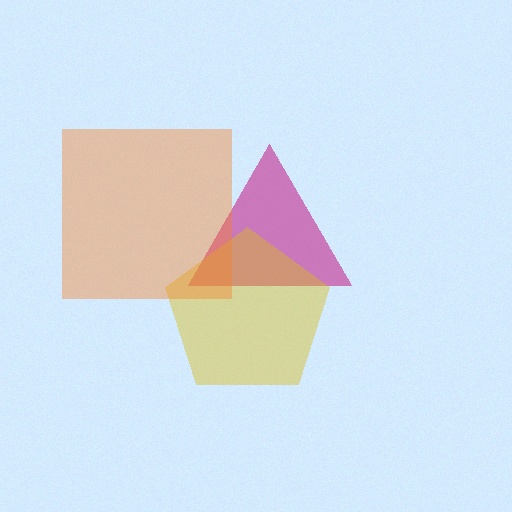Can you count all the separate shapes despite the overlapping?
Yes, there are 3 separate shapes.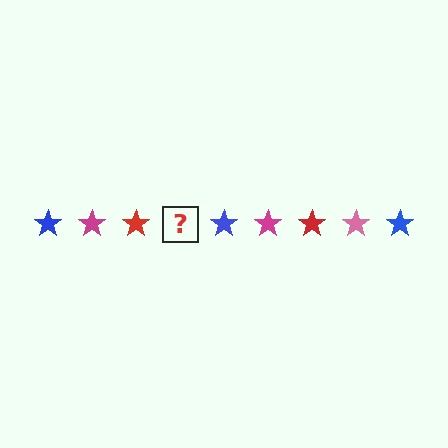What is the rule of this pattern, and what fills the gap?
The rule is that the pattern cycles through blue, magenta, red, pink stars. The gap should be filled with a pink star.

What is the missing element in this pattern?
The missing element is a pink star.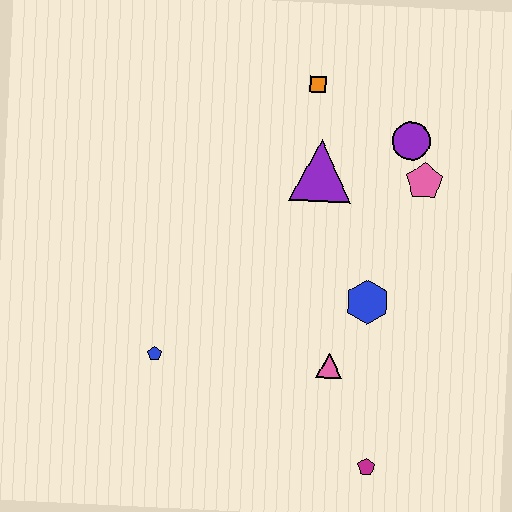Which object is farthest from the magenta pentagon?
The orange square is farthest from the magenta pentagon.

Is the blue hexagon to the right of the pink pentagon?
No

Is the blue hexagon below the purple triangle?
Yes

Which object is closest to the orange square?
The purple triangle is closest to the orange square.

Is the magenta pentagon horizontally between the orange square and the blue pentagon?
No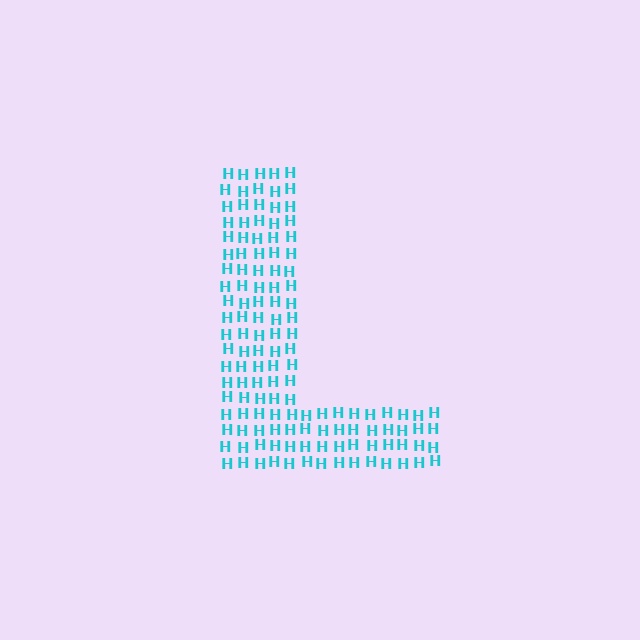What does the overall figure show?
The overall figure shows the letter L.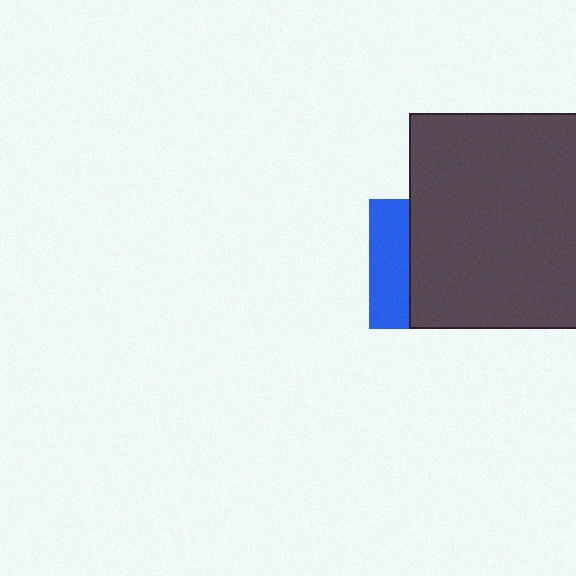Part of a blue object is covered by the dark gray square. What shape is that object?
It is a square.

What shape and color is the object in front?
The object in front is a dark gray square.